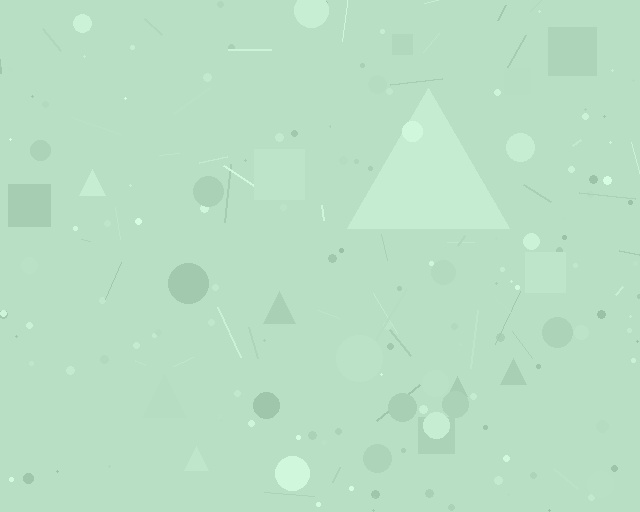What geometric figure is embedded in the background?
A triangle is embedded in the background.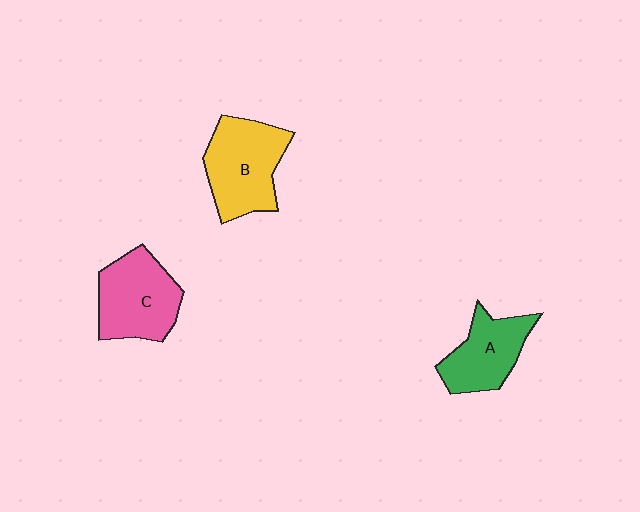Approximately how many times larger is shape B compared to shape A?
Approximately 1.3 times.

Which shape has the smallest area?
Shape A (green).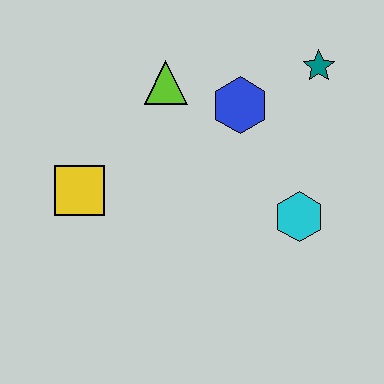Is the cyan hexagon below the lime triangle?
Yes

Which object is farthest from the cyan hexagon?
The yellow square is farthest from the cyan hexagon.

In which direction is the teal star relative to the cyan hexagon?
The teal star is above the cyan hexagon.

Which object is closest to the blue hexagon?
The lime triangle is closest to the blue hexagon.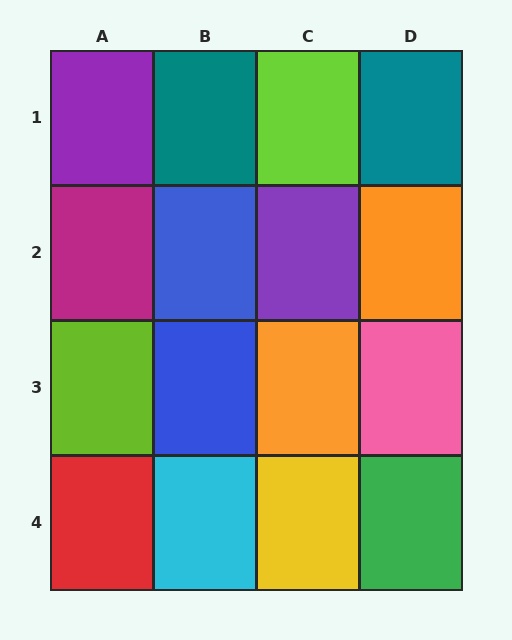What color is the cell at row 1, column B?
Teal.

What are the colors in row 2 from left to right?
Magenta, blue, purple, orange.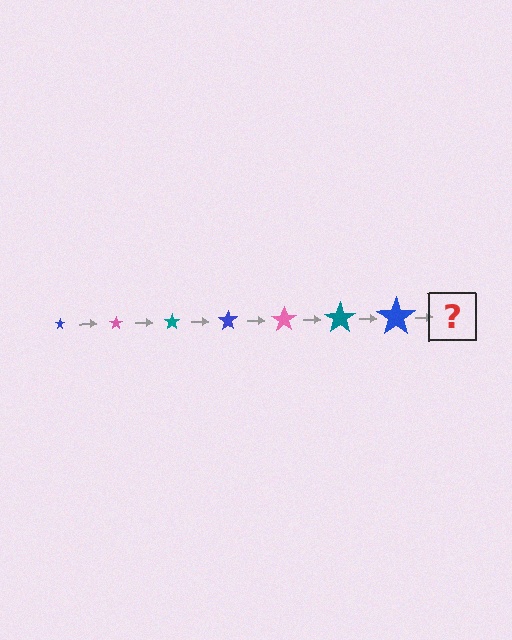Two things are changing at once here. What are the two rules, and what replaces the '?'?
The two rules are that the star grows larger each step and the color cycles through blue, pink, and teal. The '?' should be a pink star, larger than the previous one.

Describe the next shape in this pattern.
It should be a pink star, larger than the previous one.